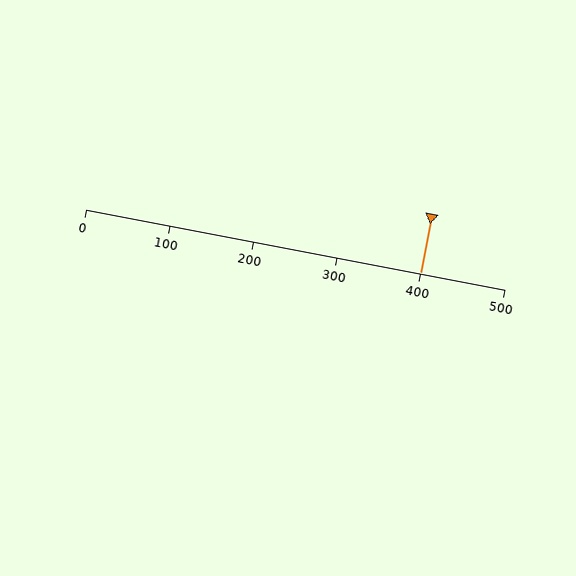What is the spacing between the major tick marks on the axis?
The major ticks are spaced 100 apart.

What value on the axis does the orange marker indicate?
The marker indicates approximately 400.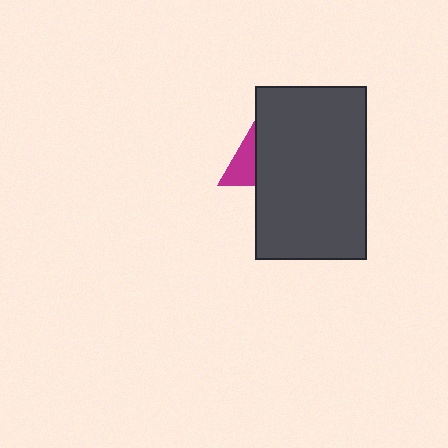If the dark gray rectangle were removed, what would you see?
You would see the complete magenta triangle.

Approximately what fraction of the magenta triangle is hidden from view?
Roughly 63% of the magenta triangle is hidden behind the dark gray rectangle.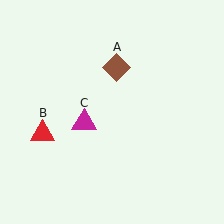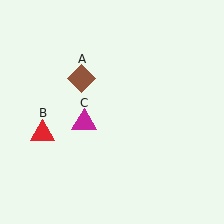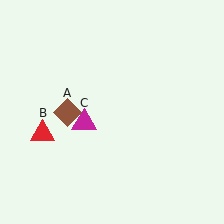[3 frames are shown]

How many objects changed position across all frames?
1 object changed position: brown diamond (object A).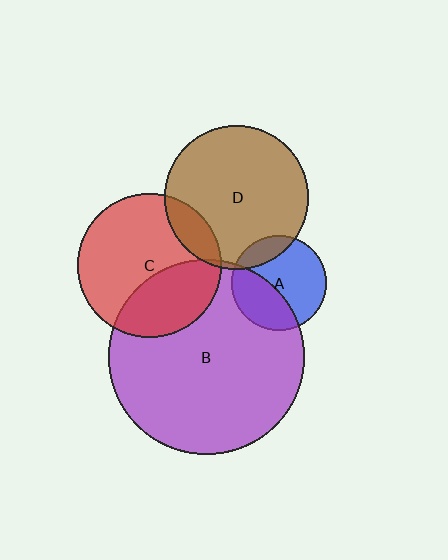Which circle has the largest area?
Circle B (purple).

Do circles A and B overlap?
Yes.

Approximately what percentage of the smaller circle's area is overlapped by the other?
Approximately 35%.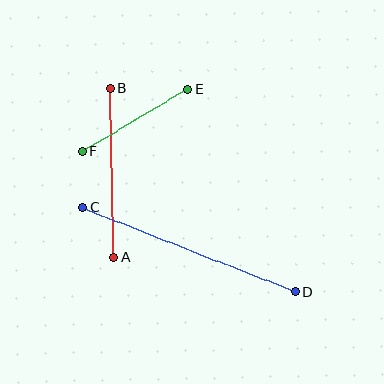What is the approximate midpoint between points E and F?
The midpoint is at approximately (135, 120) pixels.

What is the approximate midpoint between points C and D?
The midpoint is at approximately (189, 250) pixels.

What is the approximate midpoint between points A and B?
The midpoint is at approximately (112, 173) pixels.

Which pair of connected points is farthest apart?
Points C and D are farthest apart.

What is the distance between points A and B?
The distance is approximately 169 pixels.